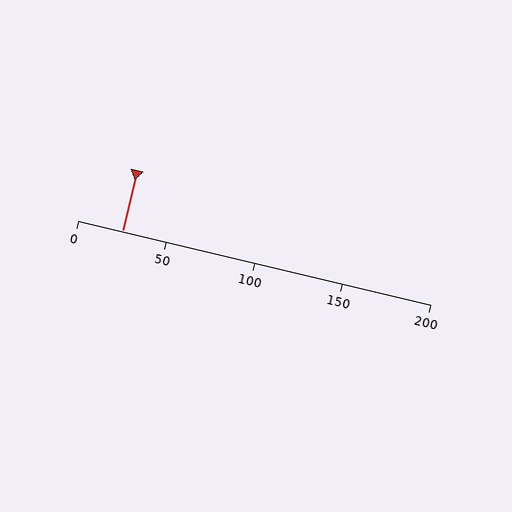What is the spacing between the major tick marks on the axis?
The major ticks are spaced 50 apart.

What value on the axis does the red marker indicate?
The marker indicates approximately 25.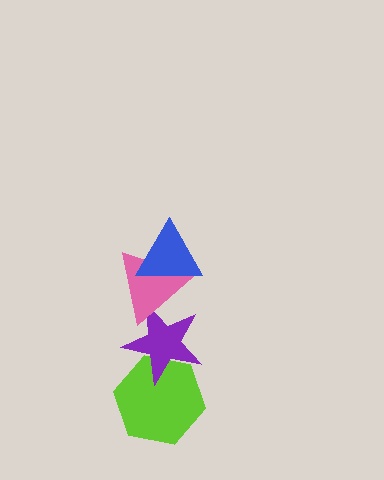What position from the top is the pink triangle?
The pink triangle is 2nd from the top.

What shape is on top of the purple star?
The pink triangle is on top of the purple star.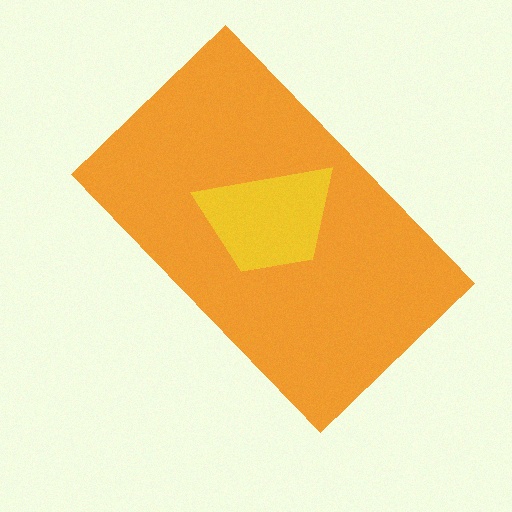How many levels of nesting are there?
2.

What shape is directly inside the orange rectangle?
The yellow trapezoid.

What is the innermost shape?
The yellow trapezoid.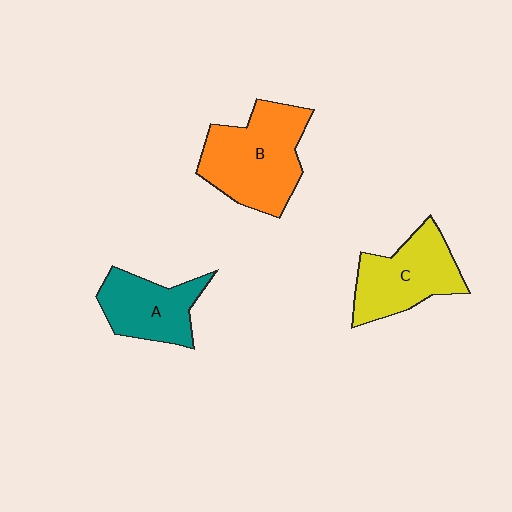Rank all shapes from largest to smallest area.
From largest to smallest: B (orange), C (yellow), A (teal).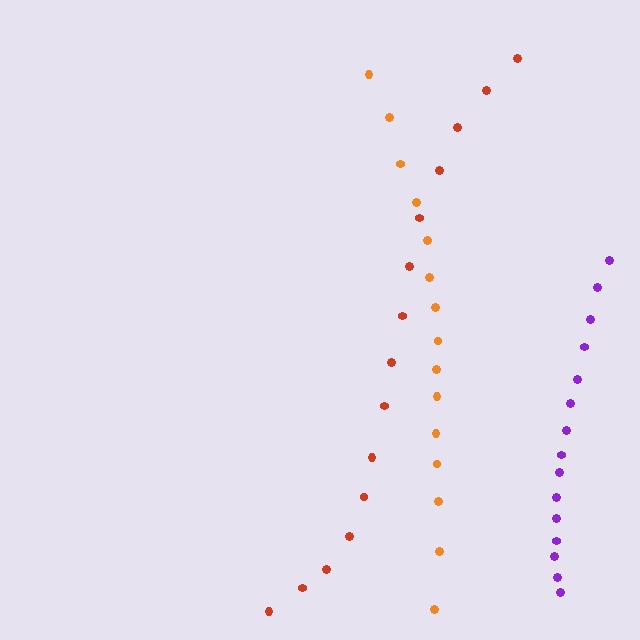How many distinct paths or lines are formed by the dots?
There are 3 distinct paths.